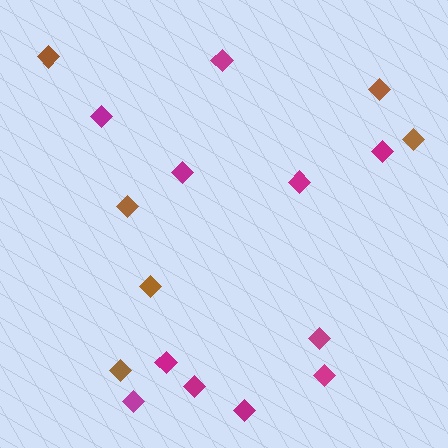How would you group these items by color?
There are 2 groups: one group of brown diamonds (6) and one group of magenta diamonds (11).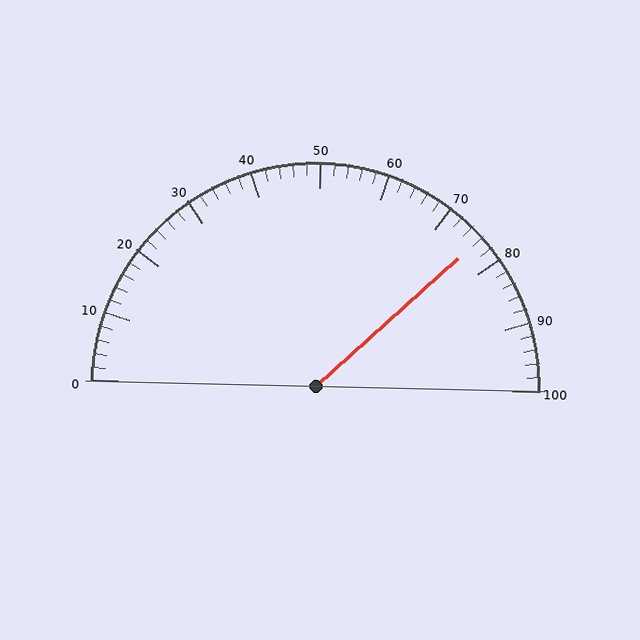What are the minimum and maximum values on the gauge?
The gauge ranges from 0 to 100.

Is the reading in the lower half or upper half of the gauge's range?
The reading is in the upper half of the range (0 to 100).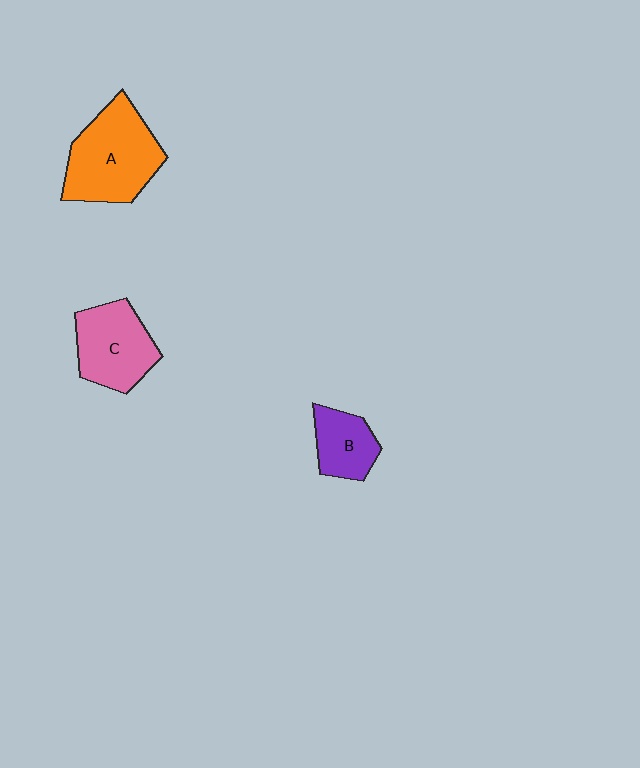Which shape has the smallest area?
Shape B (purple).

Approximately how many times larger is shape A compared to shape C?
Approximately 1.3 times.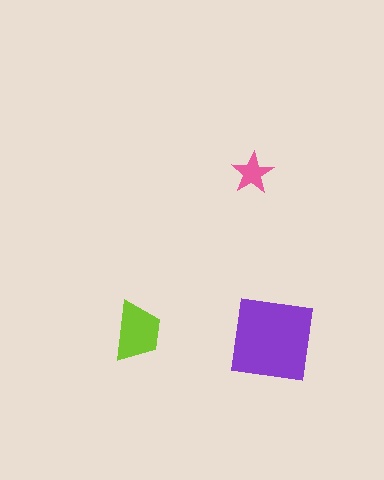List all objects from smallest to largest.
The pink star, the lime trapezoid, the purple square.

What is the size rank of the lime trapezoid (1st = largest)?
2nd.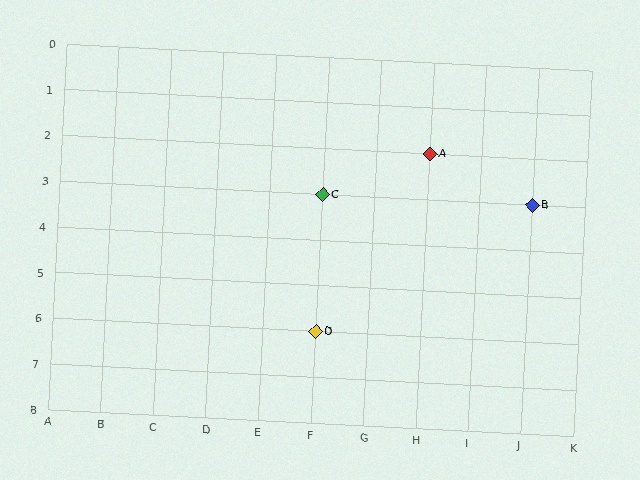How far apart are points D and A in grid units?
Points D and A are 2 columns and 4 rows apart (about 4.5 grid units diagonally).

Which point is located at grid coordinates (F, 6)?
Point D is at (F, 6).